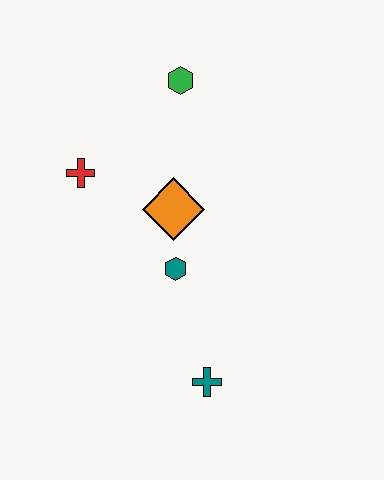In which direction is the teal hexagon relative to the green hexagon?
The teal hexagon is below the green hexagon.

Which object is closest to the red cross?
The orange diamond is closest to the red cross.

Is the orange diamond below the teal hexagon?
No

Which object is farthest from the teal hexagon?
The green hexagon is farthest from the teal hexagon.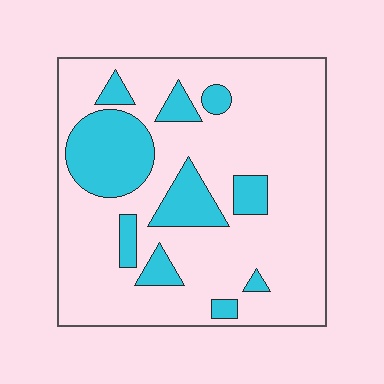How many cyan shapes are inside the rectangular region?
10.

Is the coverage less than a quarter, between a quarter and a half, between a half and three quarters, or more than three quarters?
Less than a quarter.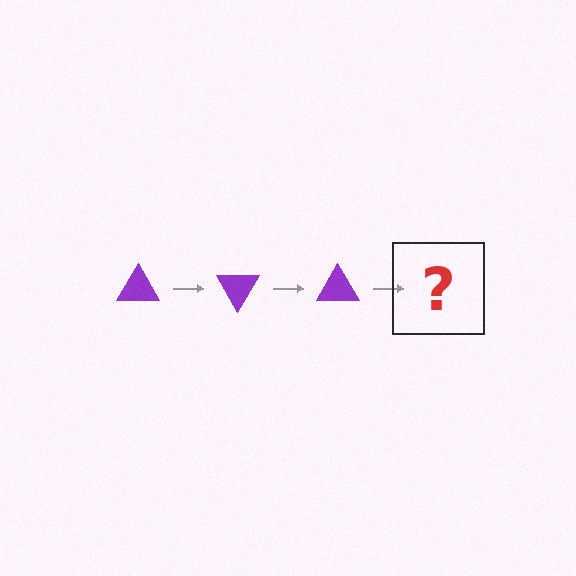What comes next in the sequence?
The next element should be a purple triangle rotated 180 degrees.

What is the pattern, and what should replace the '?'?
The pattern is that the triangle rotates 60 degrees each step. The '?' should be a purple triangle rotated 180 degrees.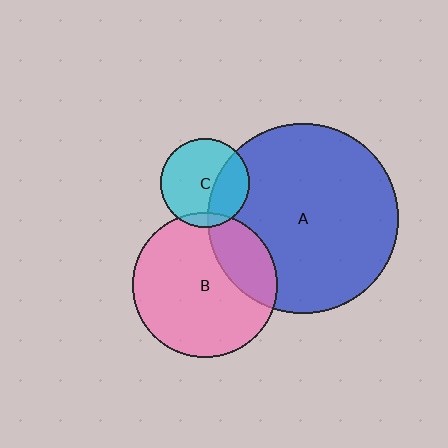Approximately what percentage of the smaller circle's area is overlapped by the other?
Approximately 25%.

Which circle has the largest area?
Circle A (blue).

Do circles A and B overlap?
Yes.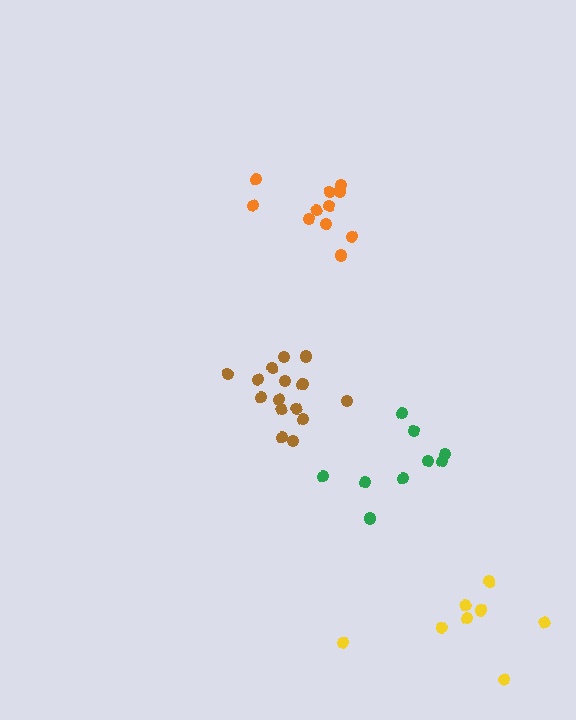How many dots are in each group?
Group 1: 9 dots, Group 2: 15 dots, Group 3: 11 dots, Group 4: 9 dots (44 total).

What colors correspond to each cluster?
The clusters are colored: yellow, brown, orange, green.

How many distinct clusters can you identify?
There are 4 distinct clusters.